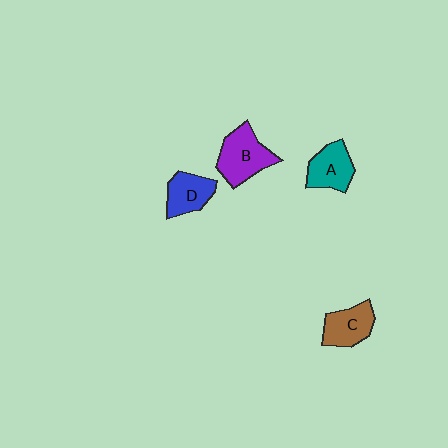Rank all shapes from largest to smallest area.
From largest to smallest: B (purple), C (brown), A (teal), D (blue).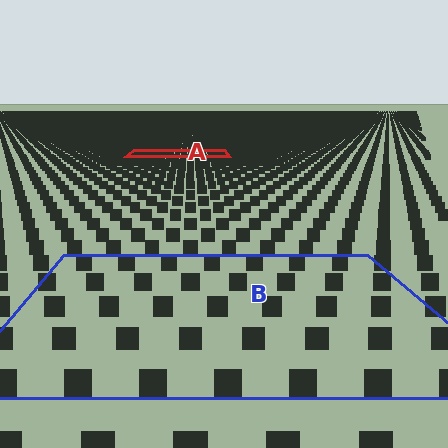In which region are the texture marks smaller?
The texture marks are smaller in region A, because it is farther away.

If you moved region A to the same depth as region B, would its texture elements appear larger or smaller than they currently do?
They would appear larger. At a closer depth, the same texture elements are projected at a bigger on-screen size.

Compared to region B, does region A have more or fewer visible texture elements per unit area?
Region A has more texture elements per unit area — they are packed more densely because it is farther away.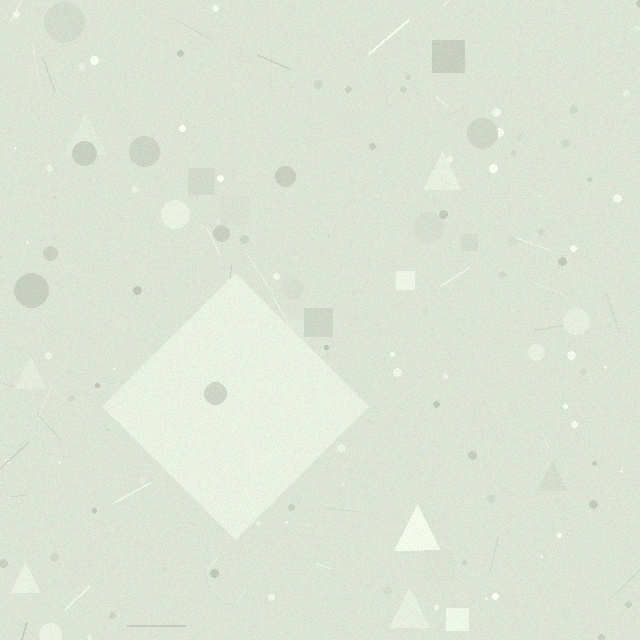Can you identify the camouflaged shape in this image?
The camouflaged shape is a diamond.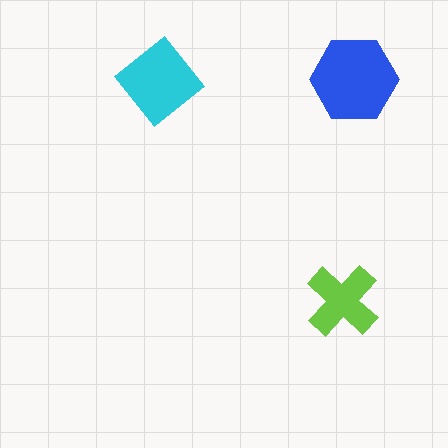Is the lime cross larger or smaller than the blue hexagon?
Smaller.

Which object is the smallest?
The lime cross.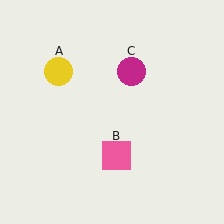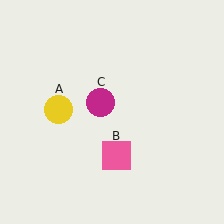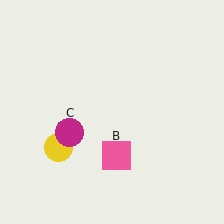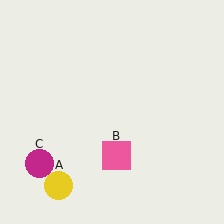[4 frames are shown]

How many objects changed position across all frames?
2 objects changed position: yellow circle (object A), magenta circle (object C).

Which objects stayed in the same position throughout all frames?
Pink square (object B) remained stationary.